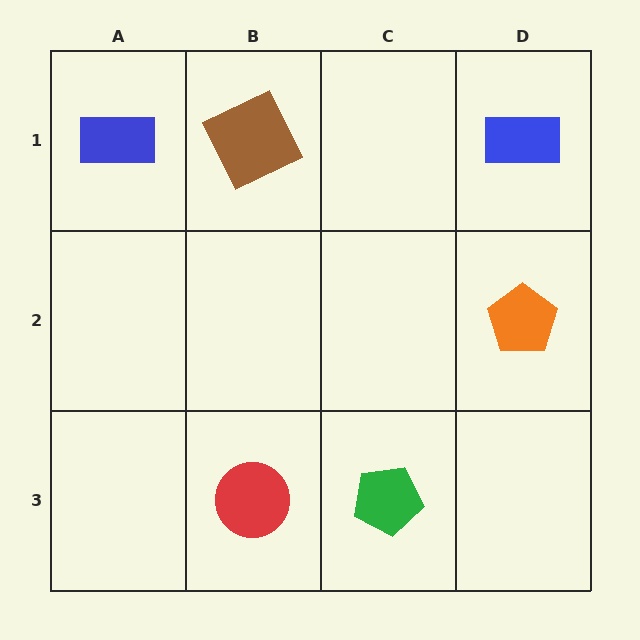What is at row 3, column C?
A green pentagon.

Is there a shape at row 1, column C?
No, that cell is empty.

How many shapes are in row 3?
2 shapes.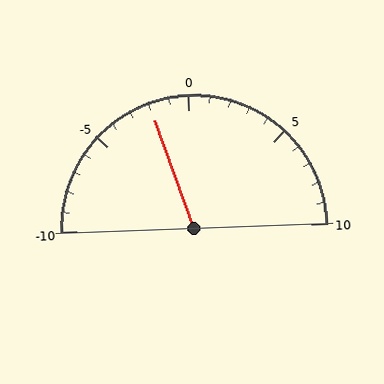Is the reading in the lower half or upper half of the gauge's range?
The reading is in the lower half of the range (-10 to 10).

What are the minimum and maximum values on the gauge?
The gauge ranges from -10 to 10.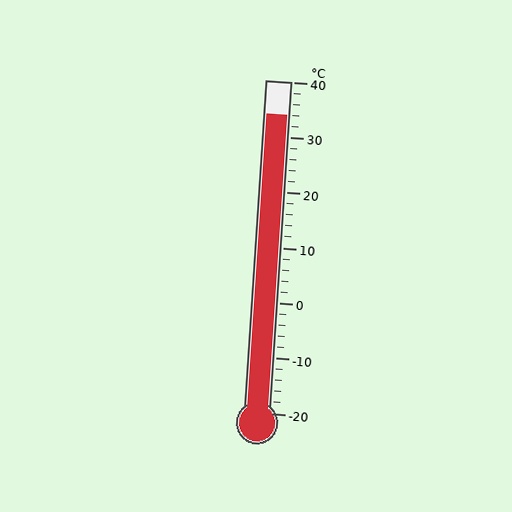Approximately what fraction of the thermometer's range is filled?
The thermometer is filled to approximately 90% of its range.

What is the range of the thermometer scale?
The thermometer scale ranges from -20°C to 40°C.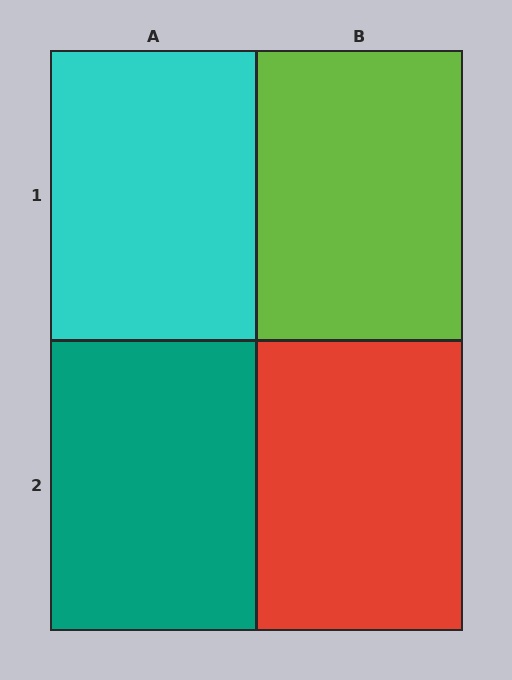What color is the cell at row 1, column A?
Cyan.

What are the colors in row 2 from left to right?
Teal, red.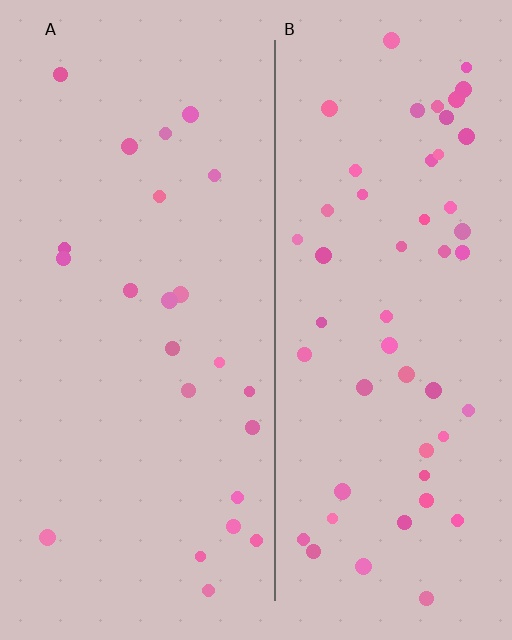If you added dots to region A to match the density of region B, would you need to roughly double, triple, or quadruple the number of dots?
Approximately double.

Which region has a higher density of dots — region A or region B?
B (the right).